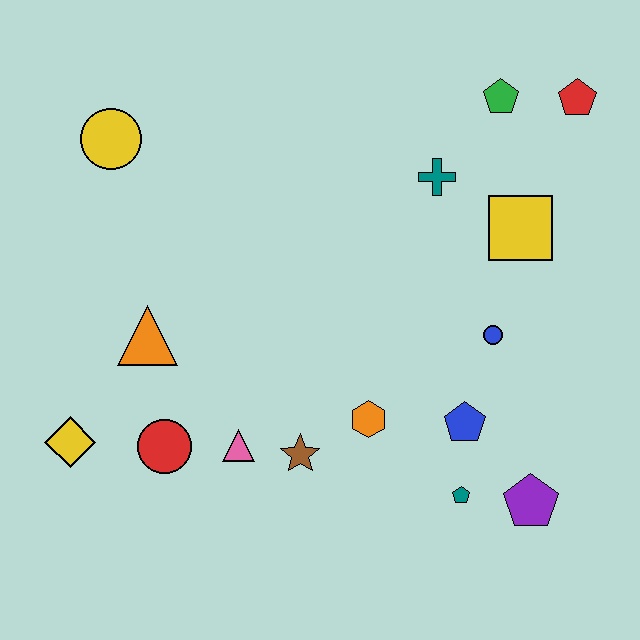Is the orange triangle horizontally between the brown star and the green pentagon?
No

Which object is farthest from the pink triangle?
The red pentagon is farthest from the pink triangle.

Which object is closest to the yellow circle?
The orange triangle is closest to the yellow circle.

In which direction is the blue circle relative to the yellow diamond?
The blue circle is to the right of the yellow diamond.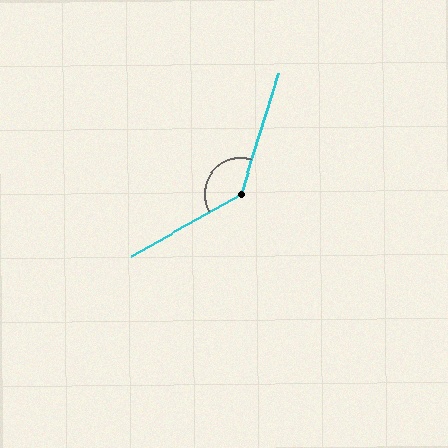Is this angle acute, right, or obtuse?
It is obtuse.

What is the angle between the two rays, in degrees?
Approximately 136 degrees.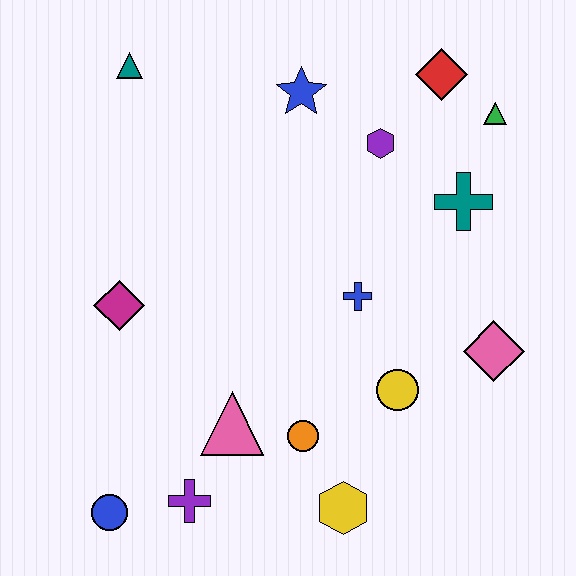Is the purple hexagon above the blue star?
No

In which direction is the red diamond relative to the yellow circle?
The red diamond is above the yellow circle.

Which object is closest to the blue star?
The purple hexagon is closest to the blue star.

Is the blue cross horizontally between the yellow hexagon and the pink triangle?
No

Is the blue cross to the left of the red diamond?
Yes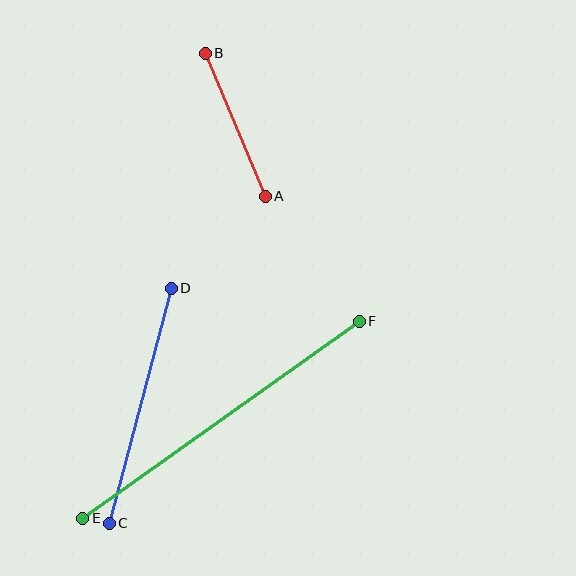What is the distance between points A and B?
The distance is approximately 155 pixels.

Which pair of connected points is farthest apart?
Points E and F are farthest apart.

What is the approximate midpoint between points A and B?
The midpoint is at approximately (235, 125) pixels.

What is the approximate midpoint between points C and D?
The midpoint is at approximately (140, 406) pixels.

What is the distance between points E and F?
The distance is approximately 340 pixels.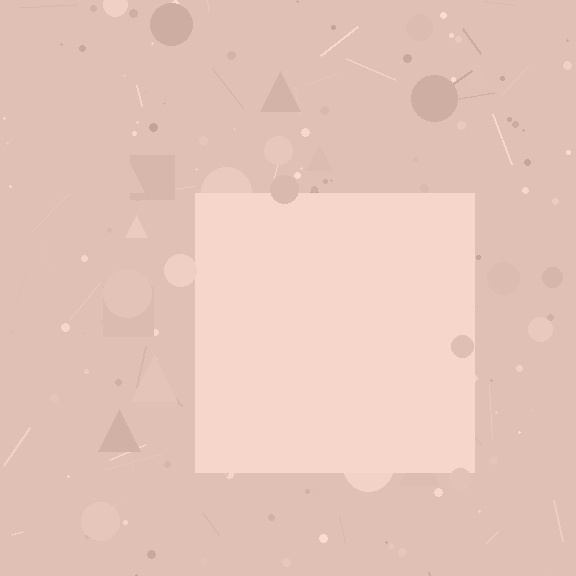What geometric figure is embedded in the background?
A square is embedded in the background.